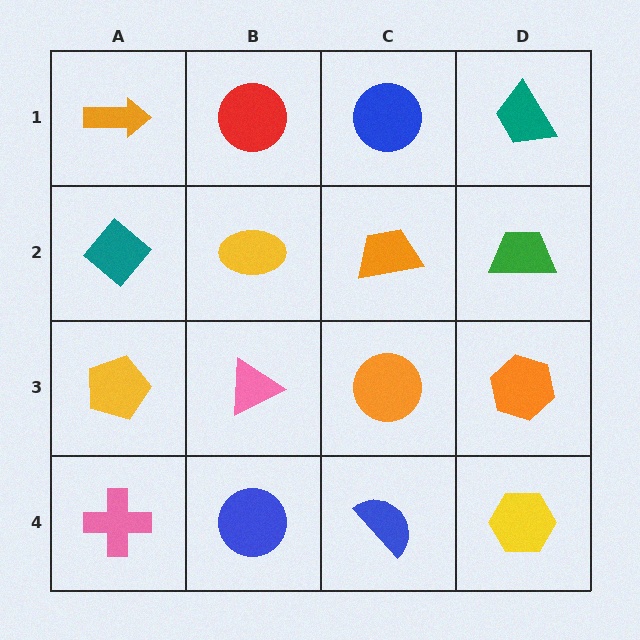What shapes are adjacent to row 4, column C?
An orange circle (row 3, column C), a blue circle (row 4, column B), a yellow hexagon (row 4, column D).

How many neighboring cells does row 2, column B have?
4.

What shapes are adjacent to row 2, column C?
A blue circle (row 1, column C), an orange circle (row 3, column C), a yellow ellipse (row 2, column B), a green trapezoid (row 2, column D).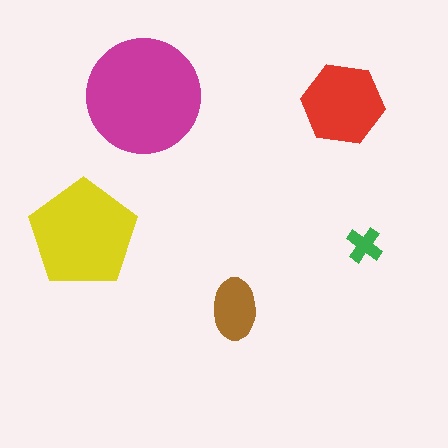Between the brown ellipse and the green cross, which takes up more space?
The brown ellipse.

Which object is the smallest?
The green cross.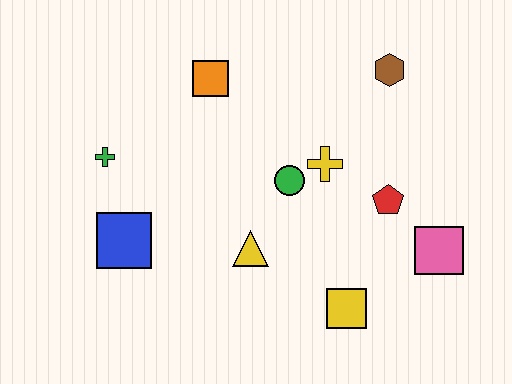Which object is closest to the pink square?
The red pentagon is closest to the pink square.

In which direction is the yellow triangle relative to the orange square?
The yellow triangle is below the orange square.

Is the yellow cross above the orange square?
No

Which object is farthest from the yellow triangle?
The brown hexagon is farthest from the yellow triangle.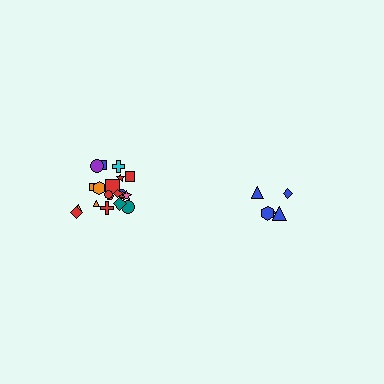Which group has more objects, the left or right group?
The left group.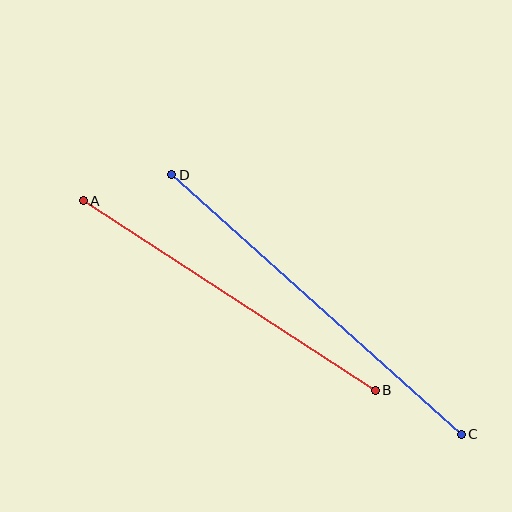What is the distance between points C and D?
The distance is approximately 389 pixels.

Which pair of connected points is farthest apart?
Points C and D are farthest apart.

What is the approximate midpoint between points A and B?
The midpoint is at approximately (229, 296) pixels.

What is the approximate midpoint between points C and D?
The midpoint is at approximately (316, 304) pixels.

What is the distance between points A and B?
The distance is approximately 348 pixels.